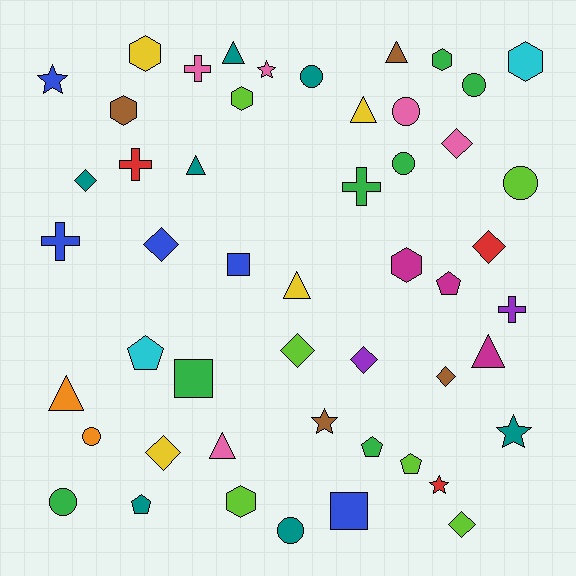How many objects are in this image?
There are 50 objects.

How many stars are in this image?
There are 5 stars.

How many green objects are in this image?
There are 7 green objects.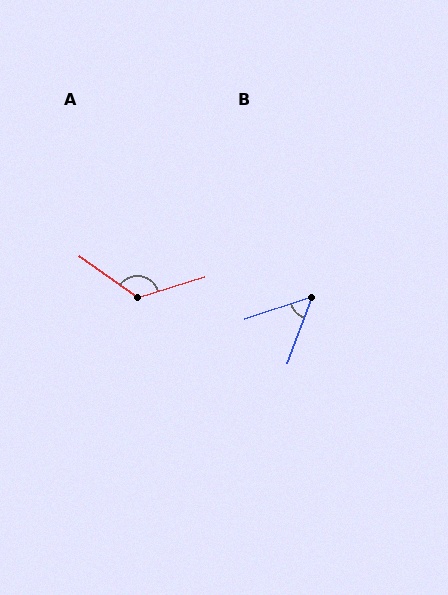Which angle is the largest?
A, at approximately 127 degrees.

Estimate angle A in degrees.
Approximately 127 degrees.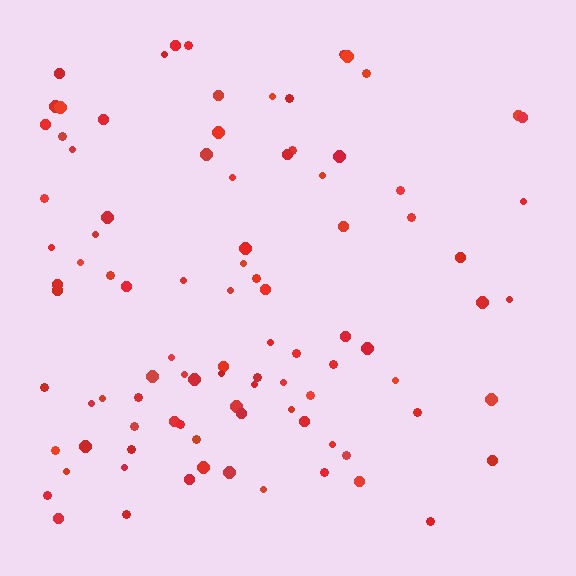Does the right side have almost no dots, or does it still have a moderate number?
Still a moderate number, just noticeably fewer than the left.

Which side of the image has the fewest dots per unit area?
The right.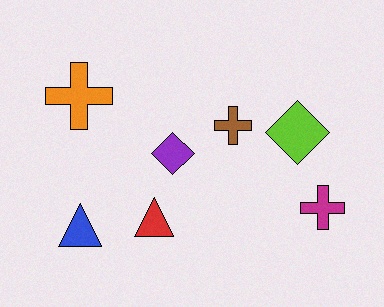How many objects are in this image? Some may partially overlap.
There are 7 objects.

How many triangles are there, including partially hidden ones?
There are 2 triangles.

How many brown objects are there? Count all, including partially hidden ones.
There is 1 brown object.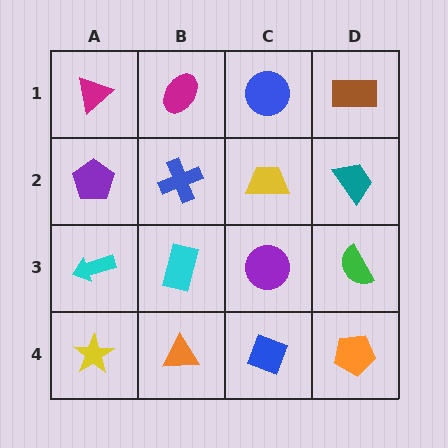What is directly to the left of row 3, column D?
A purple circle.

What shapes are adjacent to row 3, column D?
A teal trapezoid (row 2, column D), an orange pentagon (row 4, column D), a purple circle (row 3, column C).